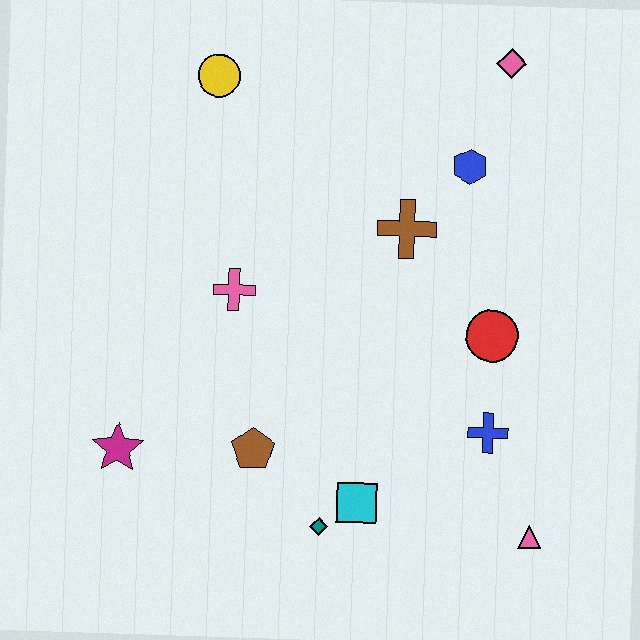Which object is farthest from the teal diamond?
The pink diamond is farthest from the teal diamond.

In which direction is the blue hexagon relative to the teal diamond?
The blue hexagon is above the teal diamond.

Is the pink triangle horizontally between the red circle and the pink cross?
No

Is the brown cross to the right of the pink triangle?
No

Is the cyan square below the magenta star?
Yes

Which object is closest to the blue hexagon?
The brown cross is closest to the blue hexagon.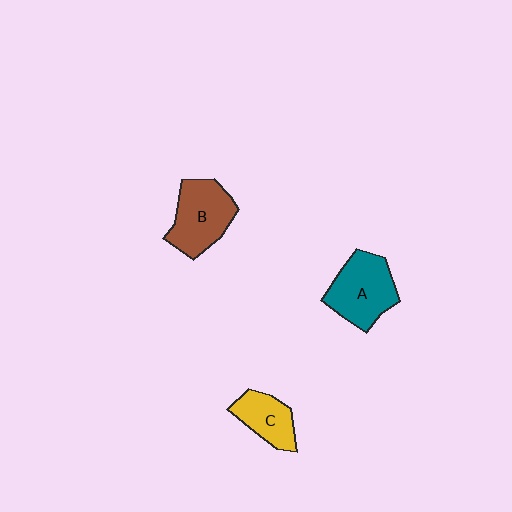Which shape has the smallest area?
Shape C (yellow).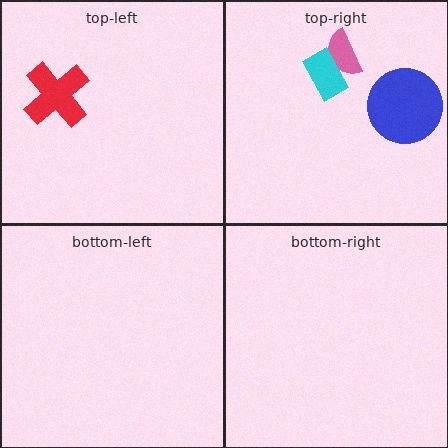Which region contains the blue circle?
The top-right region.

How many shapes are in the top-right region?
3.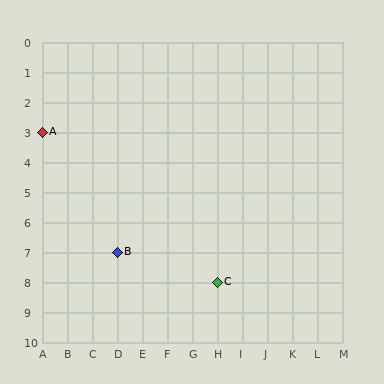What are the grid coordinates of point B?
Point B is at grid coordinates (D, 7).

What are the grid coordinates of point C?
Point C is at grid coordinates (H, 8).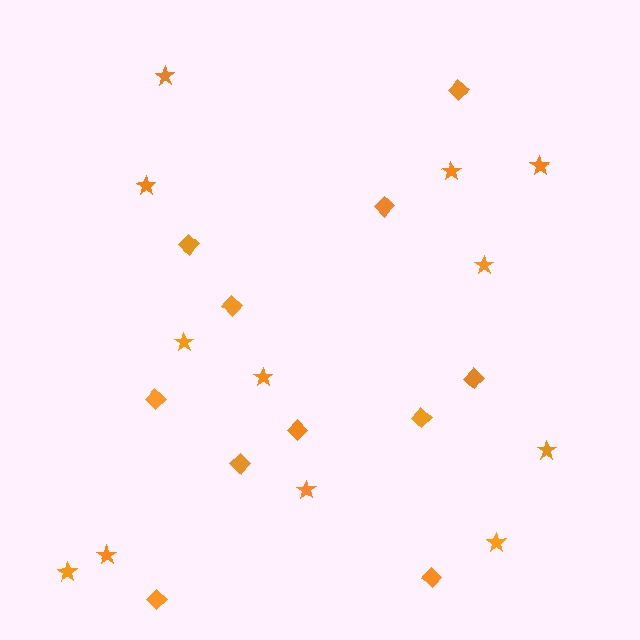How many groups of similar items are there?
There are 2 groups: one group of stars (12) and one group of diamonds (11).